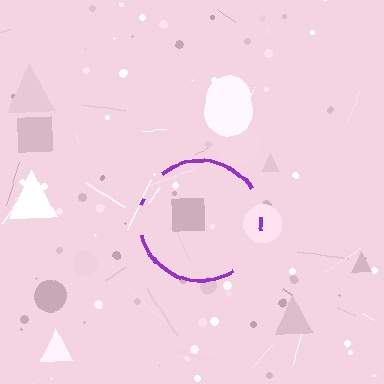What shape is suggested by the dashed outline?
The dashed outline suggests a circle.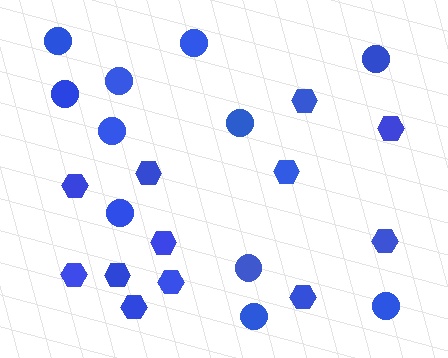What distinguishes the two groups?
There are 2 groups: one group of circles (11) and one group of hexagons (12).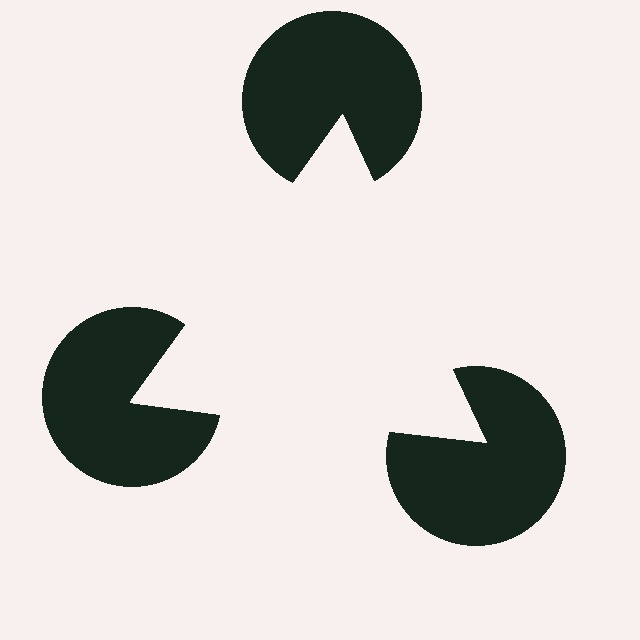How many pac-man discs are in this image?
There are 3 — one at each vertex of the illusory triangle.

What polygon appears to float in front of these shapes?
An illusory triangle — its edges are inferred from the aligned wedge cuts in the pac-man discs, not physically drawn.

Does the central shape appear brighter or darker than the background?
It typically appears slightly brighter than the background, even though no actual brightness change is drawn.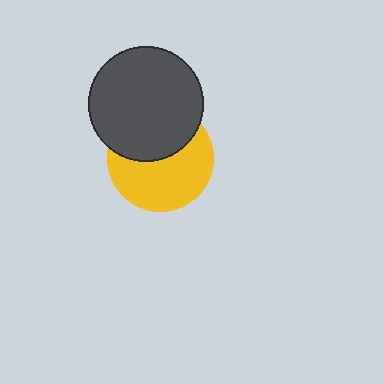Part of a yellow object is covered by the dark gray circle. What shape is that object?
It is a circle.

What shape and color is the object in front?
The object in front is a dark gray circle.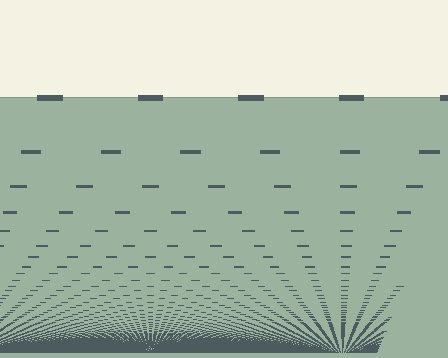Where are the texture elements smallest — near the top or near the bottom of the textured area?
Near the bottom.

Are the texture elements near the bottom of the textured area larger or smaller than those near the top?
Smaller. The gradient is inverted — elements near the bottom are smaller and denser.